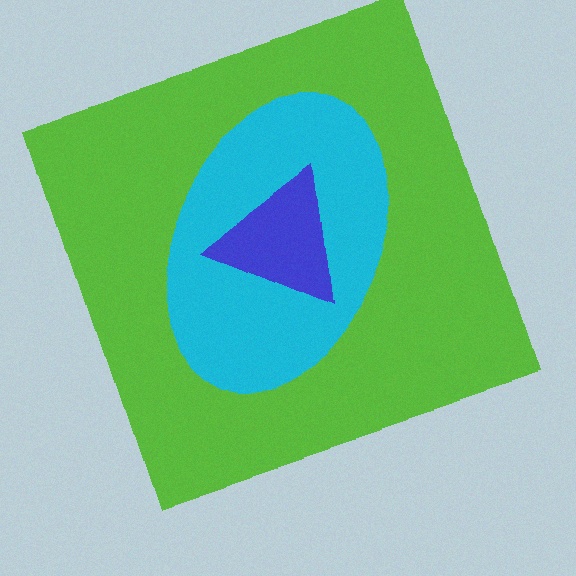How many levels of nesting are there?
3.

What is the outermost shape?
The lime square.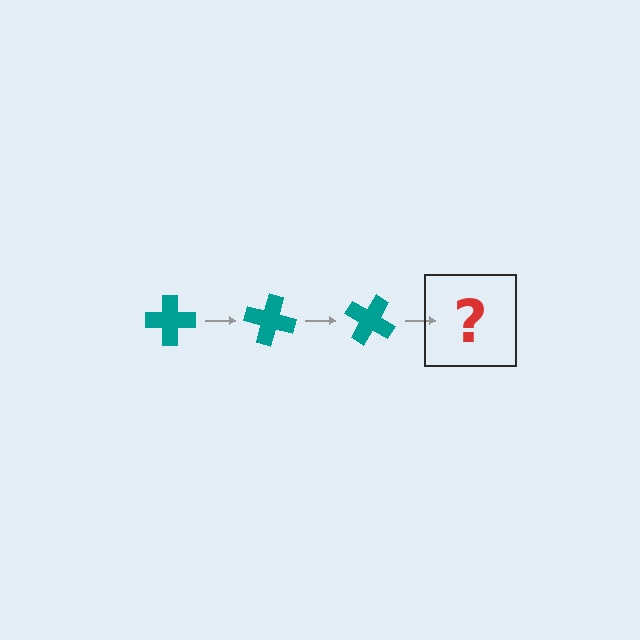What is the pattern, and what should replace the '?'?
The pattern is that the cross rotates 15 degrees each step. The '?' should be a teal cross rotated 45 degrees.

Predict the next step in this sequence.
The next step is a teal cross rotated 45 degrees.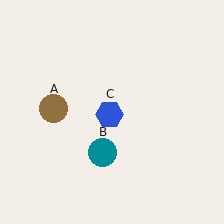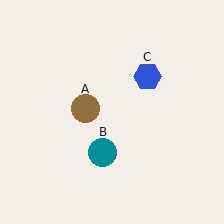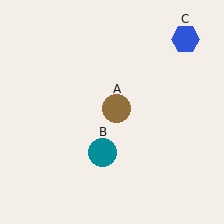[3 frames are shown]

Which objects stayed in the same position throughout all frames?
Teal circle (object B) remained stationary.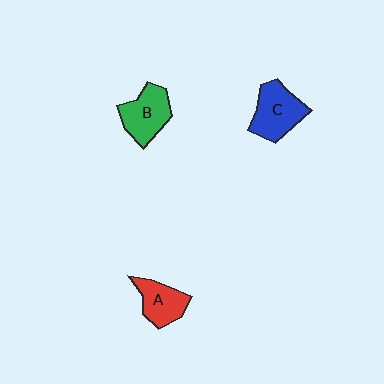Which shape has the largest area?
Shape C (blue).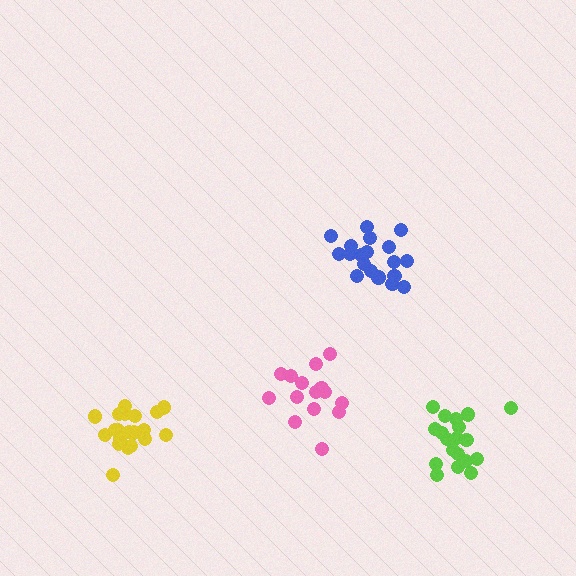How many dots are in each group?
Group 1: 15 dots, Group 2: 19 dots, Group 3: 19 dots, Group 4: 20 dots (73 total).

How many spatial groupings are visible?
There are 4 spatial groupings.